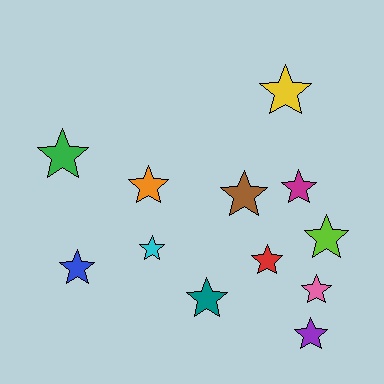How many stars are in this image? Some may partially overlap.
There are 12 stars.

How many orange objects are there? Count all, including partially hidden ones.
There is 1 orange object.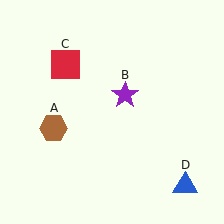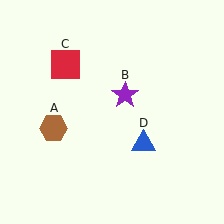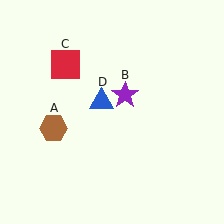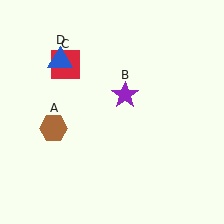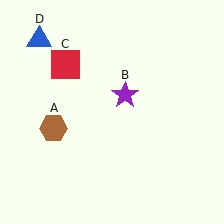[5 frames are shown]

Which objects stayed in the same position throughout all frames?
Brown hexagon (object A) and purple star (object B) and red square (object C) remained stationary.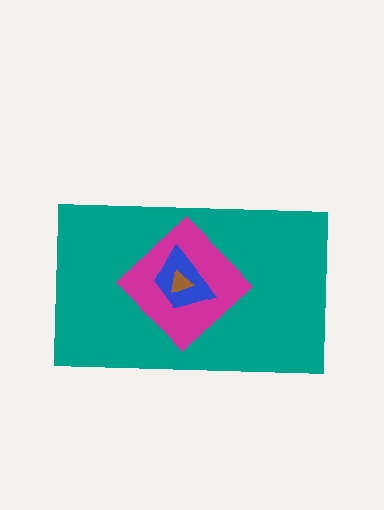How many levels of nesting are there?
4.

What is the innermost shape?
The brown triangle.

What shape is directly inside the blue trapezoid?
The brown triangle.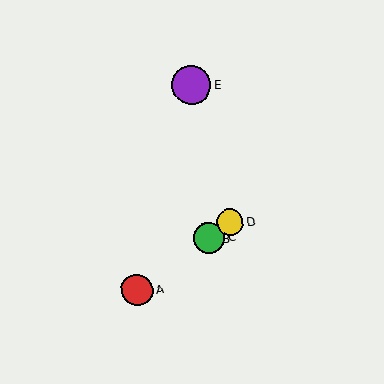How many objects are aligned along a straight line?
4 objects (A, B, C, D) are aligned along a straight line.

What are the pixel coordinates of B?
Object B is at (207, 240).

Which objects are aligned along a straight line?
Objects A, B, C, D are aligned along a straight line.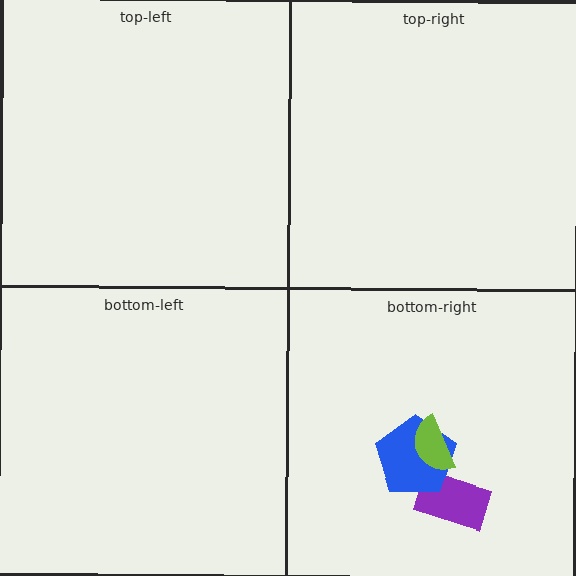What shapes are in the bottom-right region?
The purple rectangle, the blue pentagon, the lime semicircle.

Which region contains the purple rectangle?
The bottom-right region.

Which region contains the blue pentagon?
The bottom-right region.